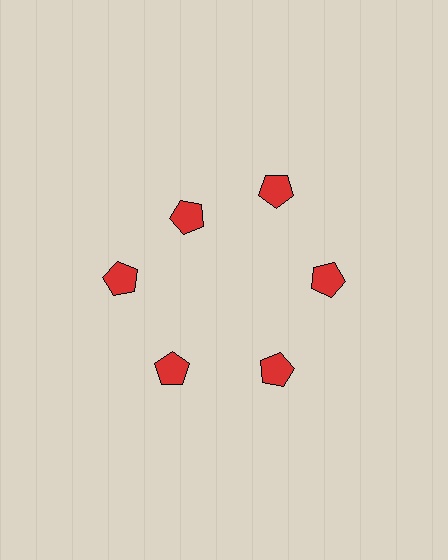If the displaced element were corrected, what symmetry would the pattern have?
It would have 6-fold rotational symmetry — the pattern would map onto itself every 60 degrees.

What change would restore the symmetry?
The symmetry would be restored by moving it outward, back onto the ring so that all 6 pentagons sit at equal angles and equal distance from the center.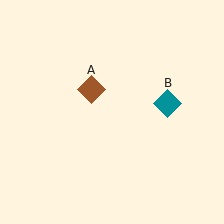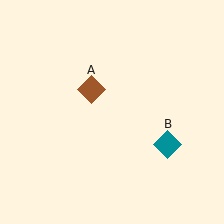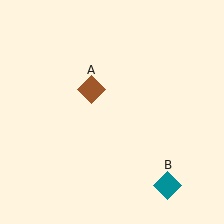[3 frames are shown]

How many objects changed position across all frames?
1 object changed position: teal diamond (object B).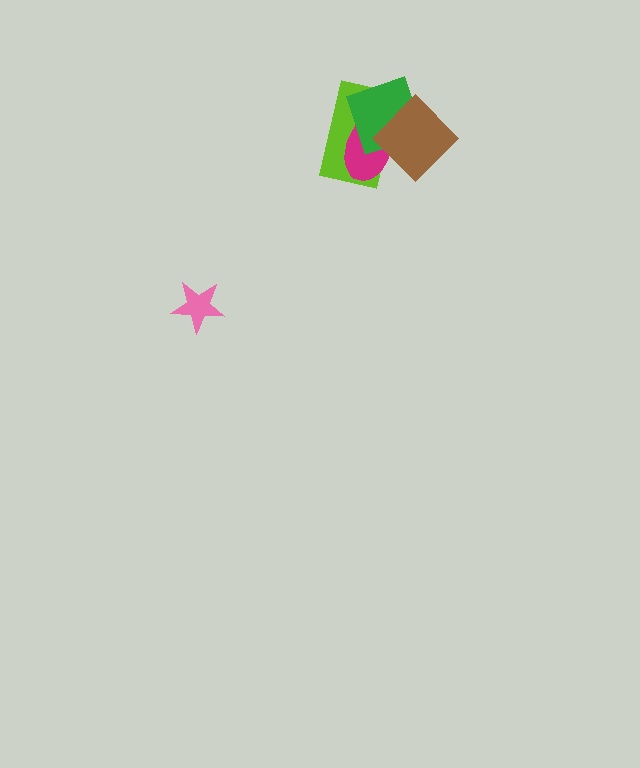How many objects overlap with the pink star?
0 objects overlap with the pink star.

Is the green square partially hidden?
Yes, it is partially covered by another shape.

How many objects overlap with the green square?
3 objects overlap with the green square.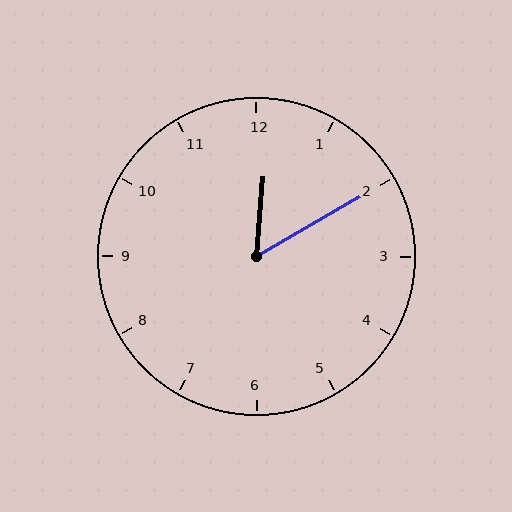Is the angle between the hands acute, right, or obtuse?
It is acute.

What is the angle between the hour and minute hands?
Approximately 55 degrees.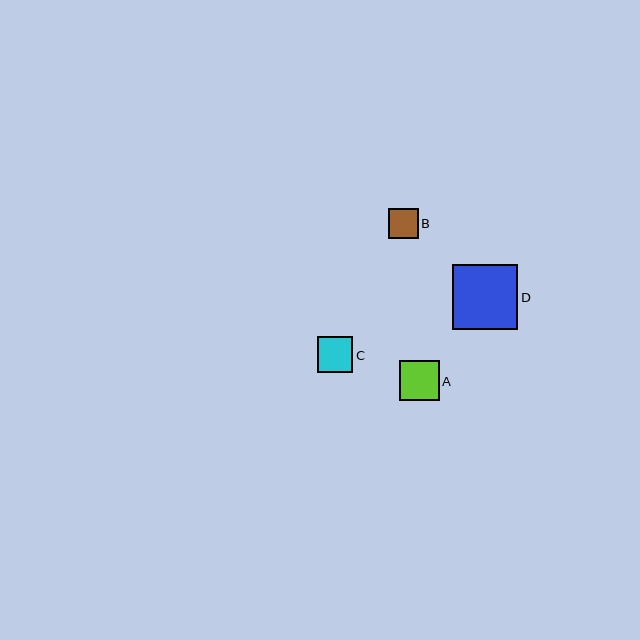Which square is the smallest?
Square B is the smallest with a size of approximately 30 pixels.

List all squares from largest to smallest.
From largest to smallest: D, A, C, B.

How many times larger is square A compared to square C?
Square A is approximately 1.1 times the size of square C.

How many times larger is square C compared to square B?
Square C is approximately 1.2 times the size of square B.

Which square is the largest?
Square D is the largest with a size of approximately 65 pixels.